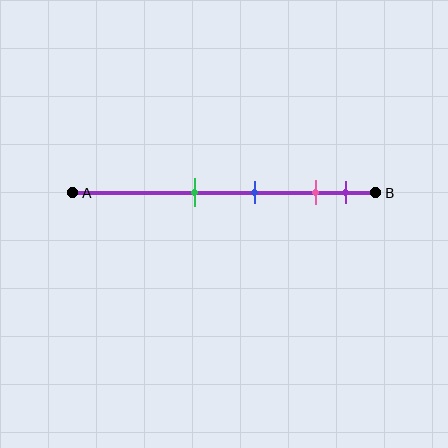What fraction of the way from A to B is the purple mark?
The purple mark is approximately 90% (0.9) of the way from A to B.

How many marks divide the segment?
There are 4 marks dividing the segment.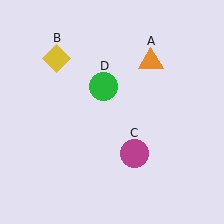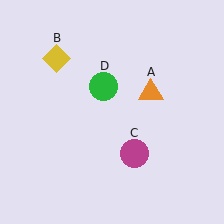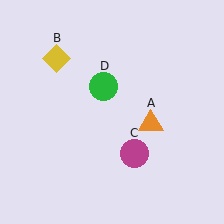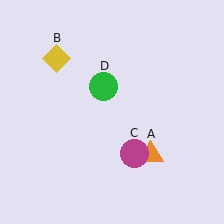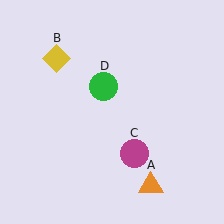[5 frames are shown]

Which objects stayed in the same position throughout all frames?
Yellow diamond (object B) and magenta circle (object C) and green circle (object D) remained stationary.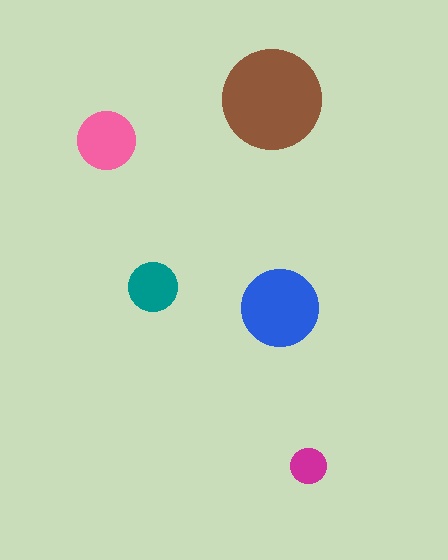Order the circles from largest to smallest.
the brown one, the blue one, the pink one, the teal one, the magenta one.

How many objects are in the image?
There are 5 objects in the image.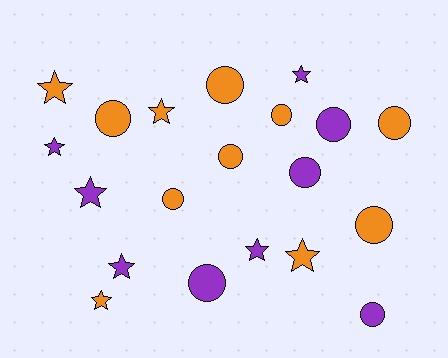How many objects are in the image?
There are 20 objects.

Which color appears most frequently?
Orange, with 11 objects.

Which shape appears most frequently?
Circle, with 11 objects.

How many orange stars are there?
There are 4 orange stars.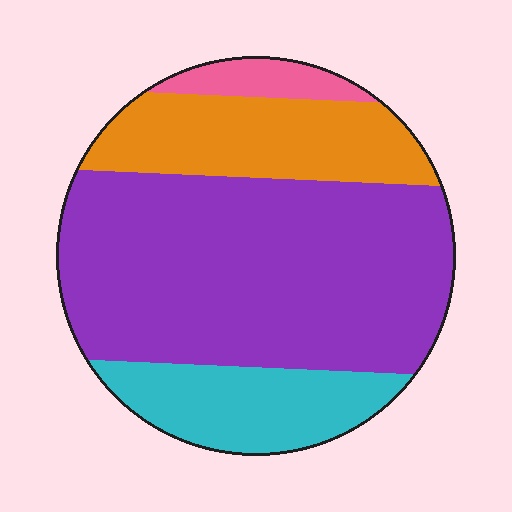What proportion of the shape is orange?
Orange covers around 20% of the shape.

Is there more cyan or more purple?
Purple.